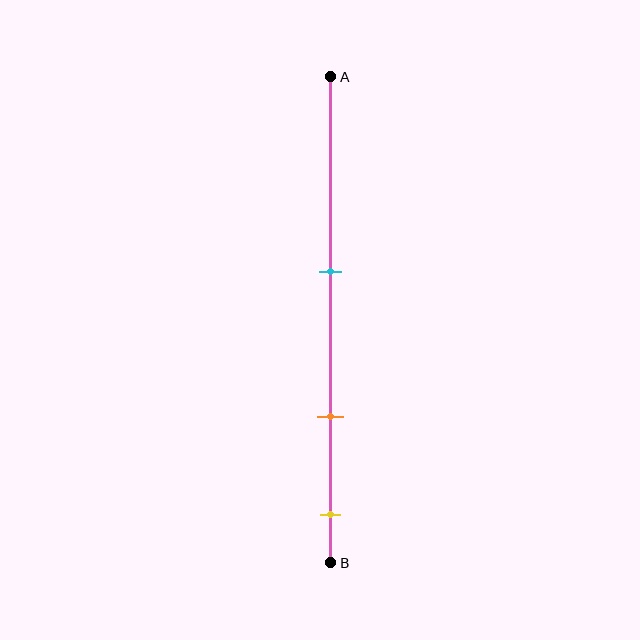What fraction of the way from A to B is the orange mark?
The orange mark is approximately 70% (0.7) of the way from A to B.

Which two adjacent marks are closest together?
The orange and yellow marks are the closest adjacent pair.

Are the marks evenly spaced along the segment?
Yes, the marks are approximately evenly spaced.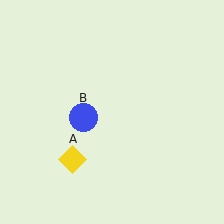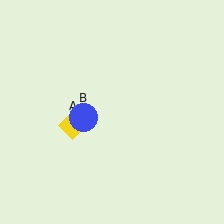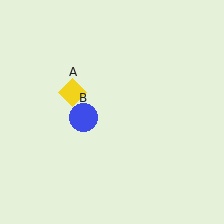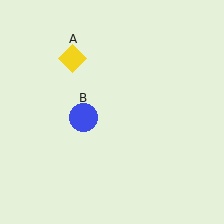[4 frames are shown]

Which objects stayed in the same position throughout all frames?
Blue circle (object B) remained stationary.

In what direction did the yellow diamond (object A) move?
The yellow diamond (object A) moved up.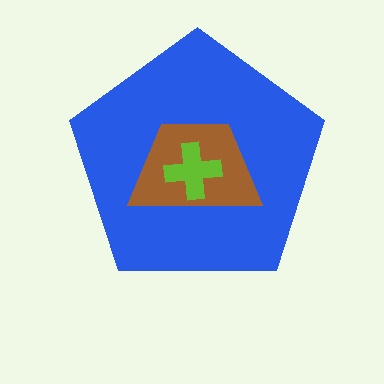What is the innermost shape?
The lime cross.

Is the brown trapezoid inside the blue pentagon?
Yes.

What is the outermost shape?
The blue pentagon.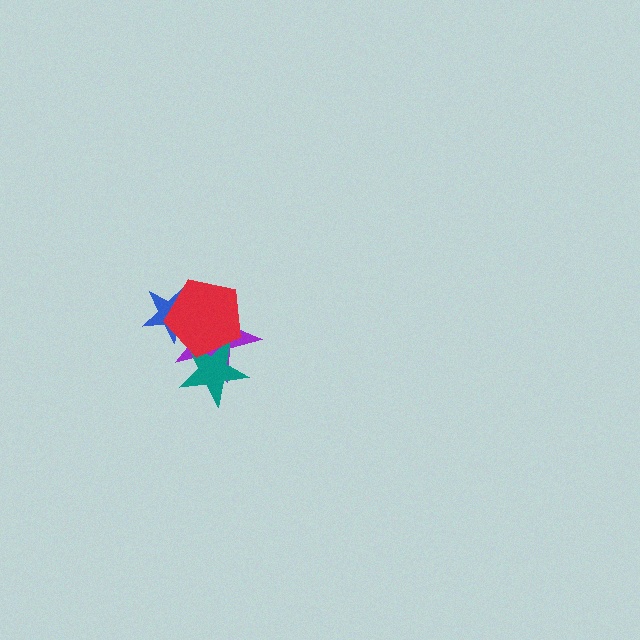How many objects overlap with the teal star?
2 objects overlap with the teal star.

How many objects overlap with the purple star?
3 objects overlap with the purple star.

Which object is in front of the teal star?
The red pentagon is in front of the teal star.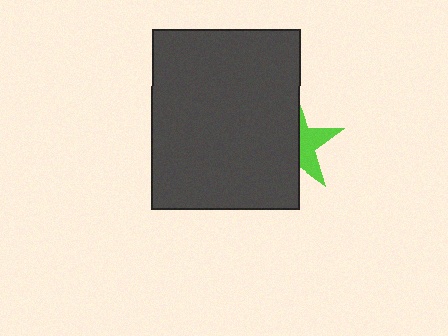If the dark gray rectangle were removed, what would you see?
You would see the complete lime star.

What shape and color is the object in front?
The object in front is a dark gray rectangle.